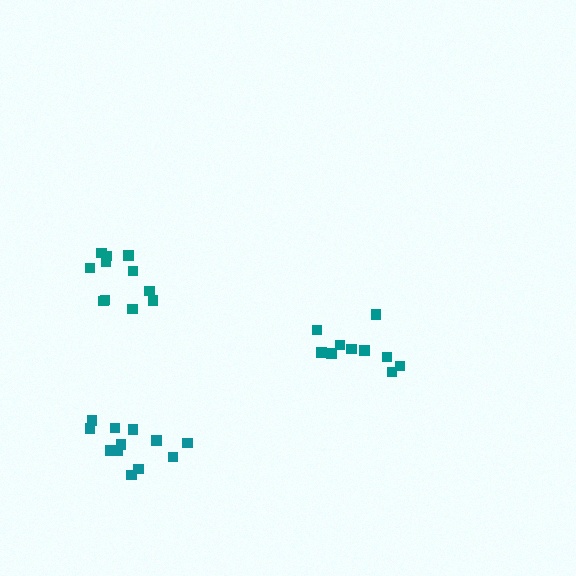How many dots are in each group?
Group 1: 10 dots, Group 2: 11 dots, Group 3: 12 dots (33 total).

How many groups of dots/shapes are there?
There are 3 groups.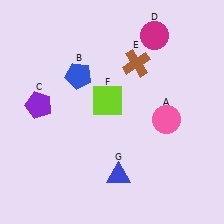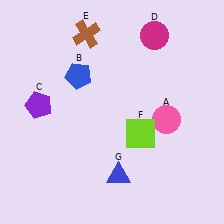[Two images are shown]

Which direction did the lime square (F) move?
The lime square (F) moved down.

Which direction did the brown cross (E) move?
The brown cross (E) moved left.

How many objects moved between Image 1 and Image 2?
2 objects moved between the two images.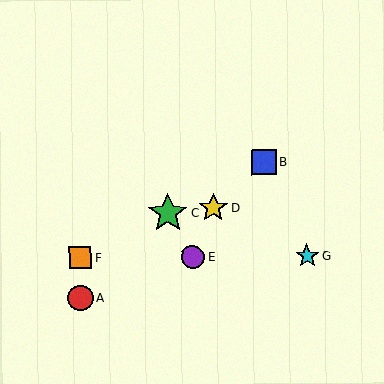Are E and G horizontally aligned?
Yes, both are at y≈257.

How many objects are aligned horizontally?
3 objects (E, F, G) are aligned horizontally.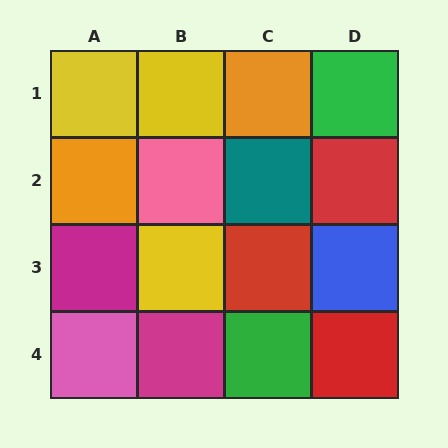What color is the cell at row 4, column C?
Green.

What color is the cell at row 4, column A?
Pink.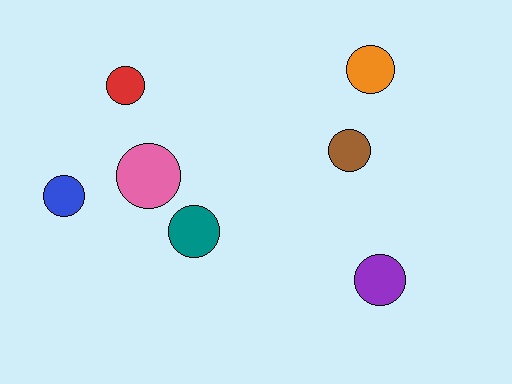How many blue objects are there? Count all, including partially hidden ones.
There is 1 blue object.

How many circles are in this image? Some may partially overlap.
There are 7 circles.